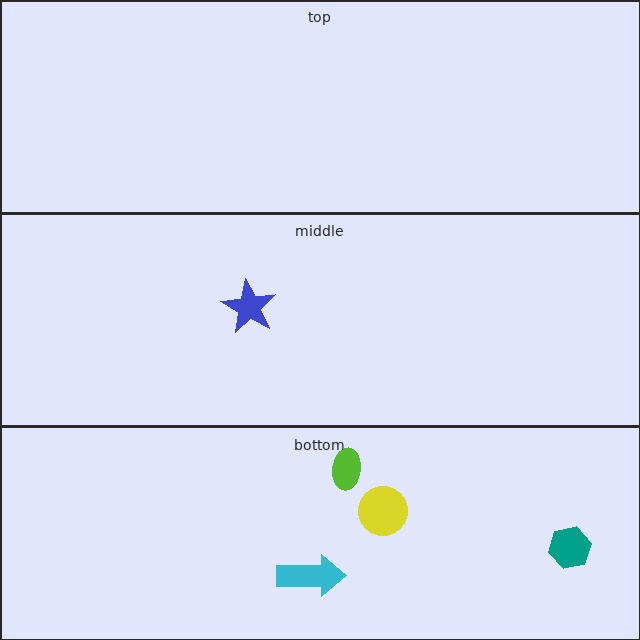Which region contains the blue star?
The middle region.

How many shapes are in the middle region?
1.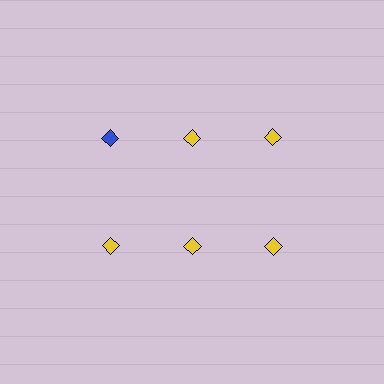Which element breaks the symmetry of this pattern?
The blue diamond in the top row, leftmost column breaks the symmetry. All other shapes are yellow diamonds.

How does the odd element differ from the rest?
It has a different color: blue instead of yellow.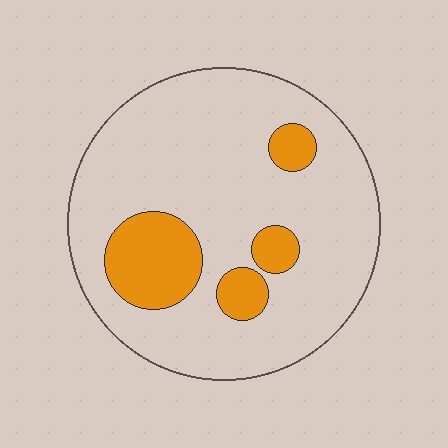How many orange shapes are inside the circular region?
4.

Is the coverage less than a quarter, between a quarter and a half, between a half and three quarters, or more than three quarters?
Less than a quarter.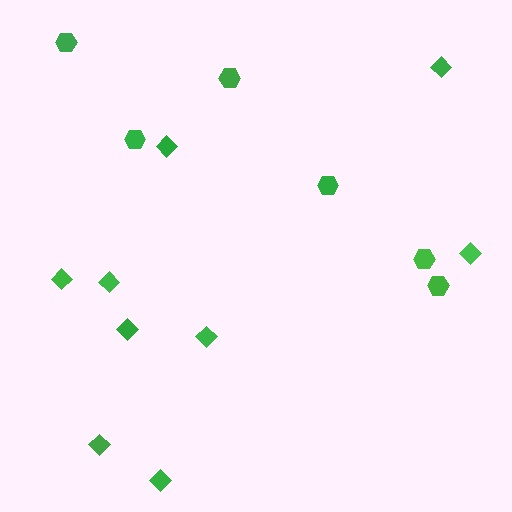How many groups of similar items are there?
There are 2 groups: one group of hexagons (6) and one group of diamonds (9).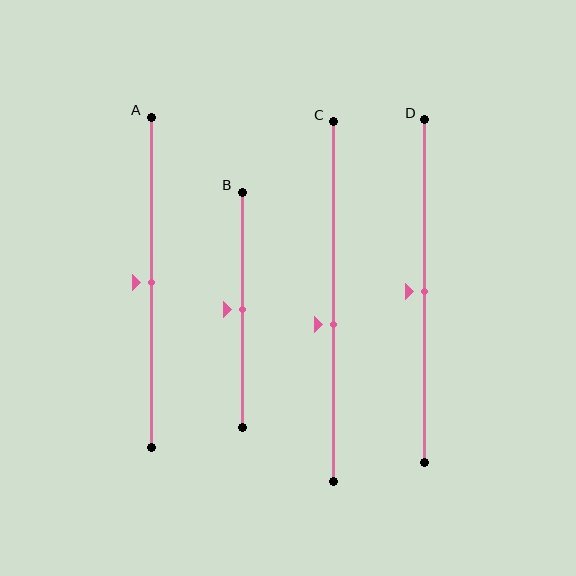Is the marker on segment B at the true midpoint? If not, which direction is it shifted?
Yes, the marker on segment B is at the true midpoint.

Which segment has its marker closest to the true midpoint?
Segment A has its marker closest to the true midpoint.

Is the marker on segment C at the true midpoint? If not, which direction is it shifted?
No, the marker on segment C is shifted downward by about 6% of the segment length.